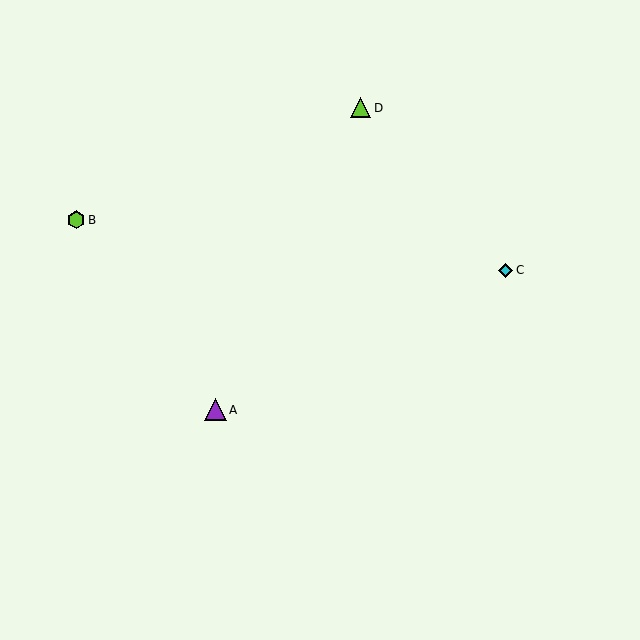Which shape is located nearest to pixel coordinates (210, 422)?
The purple triangle (labeled A) at (215, 410) is nearest to that location.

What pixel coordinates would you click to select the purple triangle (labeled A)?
Click at (215, 410) to select the purple triangle A.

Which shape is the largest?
The purple triangle (labeled A) is the largest.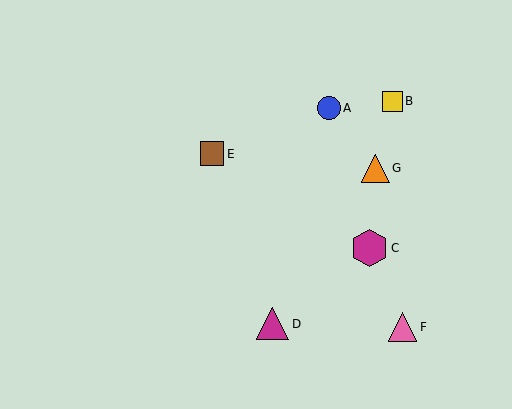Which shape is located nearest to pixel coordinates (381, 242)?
The magenta hexagon (labeled C) at (369, 248) is nearest to that location.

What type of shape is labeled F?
Shape F is a pink triangle.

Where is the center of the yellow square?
The center of the yellow square is at (392, 101).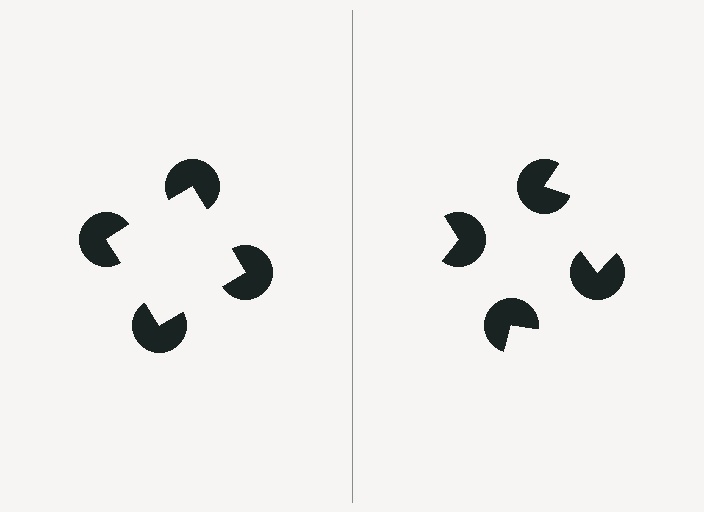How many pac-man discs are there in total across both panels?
8 — 4 on each side.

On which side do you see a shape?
An illusory square appears on the left side. On the right side the wedge cuts are rotated, so no coherent shape forms.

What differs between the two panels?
The pac-man discs are positioned identically on both sides; only the wedge orientations differ. On the left they align to a square; on the right they are misaligned.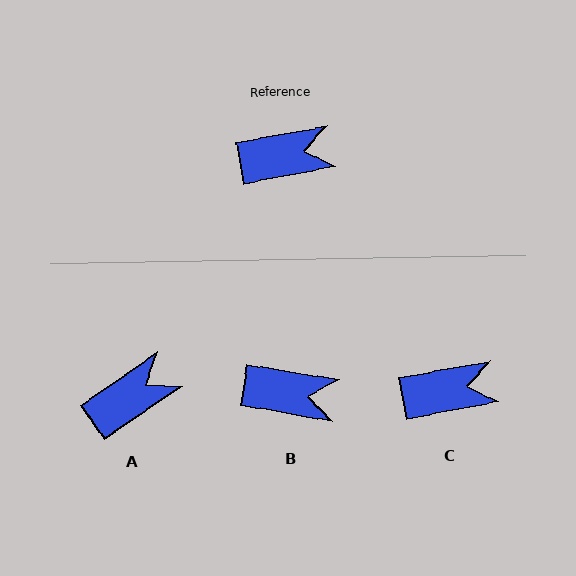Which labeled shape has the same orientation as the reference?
C.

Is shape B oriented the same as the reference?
No, it is off by about 20 degrees.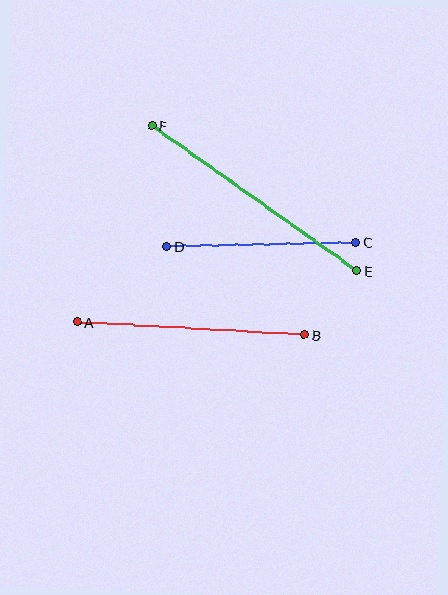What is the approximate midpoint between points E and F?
The midpoint is at approximately (254, 198) pixels.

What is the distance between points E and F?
The distance is approximately 251 pixels.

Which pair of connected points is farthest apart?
Points E and F are farthest apart.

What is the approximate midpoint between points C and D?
The midpoint is at approximately (261, 244) pixels.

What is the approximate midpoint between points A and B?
The midpoint is at approximately (191, 328) pixels.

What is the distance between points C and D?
The distance is approximately 189 pixels.